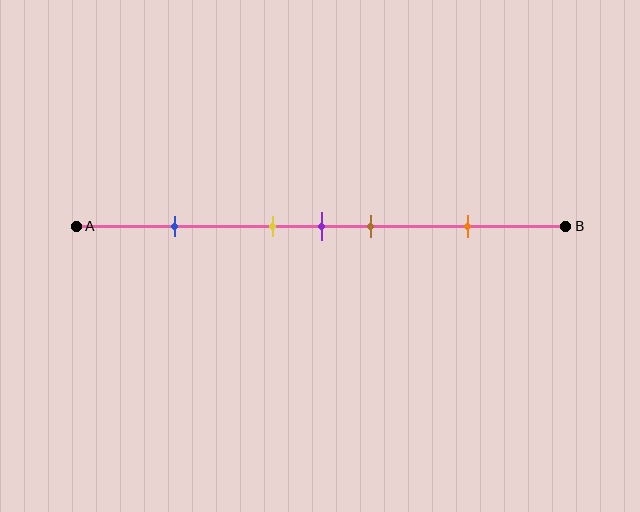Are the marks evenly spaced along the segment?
No, the marks are not evenly spaced.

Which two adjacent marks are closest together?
The yellow and purple marks are the closest adjacent pair.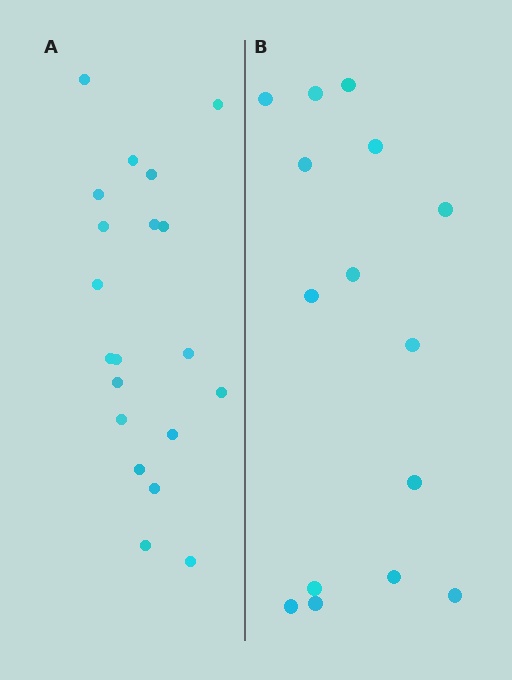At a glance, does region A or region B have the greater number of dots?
Region A (the left region) has more dots.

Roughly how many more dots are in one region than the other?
Region A has about 5 more dots than region B.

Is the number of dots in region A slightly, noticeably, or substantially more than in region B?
Region A has noticeably more, but not dramatically so. The ratio is roughly 1.3 to 1.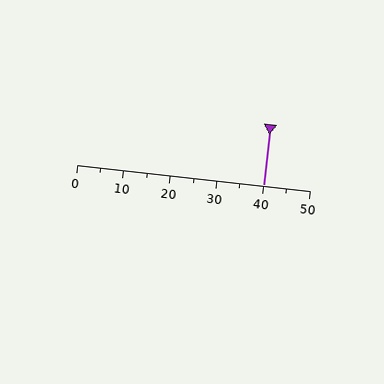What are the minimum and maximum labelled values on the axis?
The axis runs from 0 to 50.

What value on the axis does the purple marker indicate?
The marker indicates approximately 40.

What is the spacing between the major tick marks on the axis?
The major ticks are spaced 10 apart.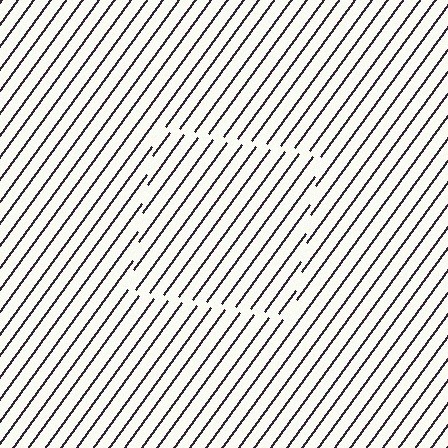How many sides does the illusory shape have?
4 sides — the line-ends trace a square.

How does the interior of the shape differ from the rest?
The interior of the shape contains the same grating, shifted by half a period — the contour is defined by the phase discontinuity where line-ends from the inner and outer gratings abut.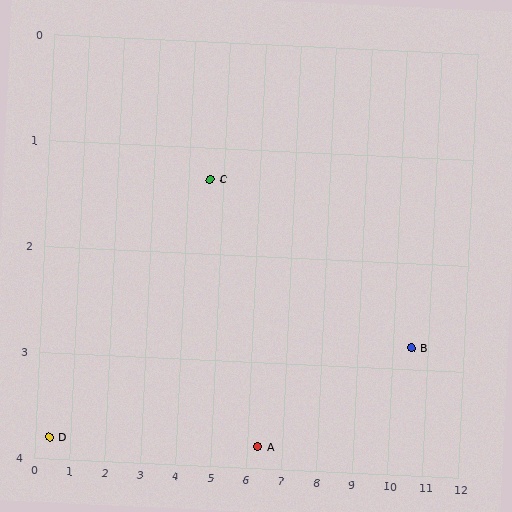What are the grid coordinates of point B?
Point B is at approximately (10.5, 2.8).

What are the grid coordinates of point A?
Point A is at approximately (6.3, 3.8).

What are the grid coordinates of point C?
Point C is at approximately (4.6, 1.3).